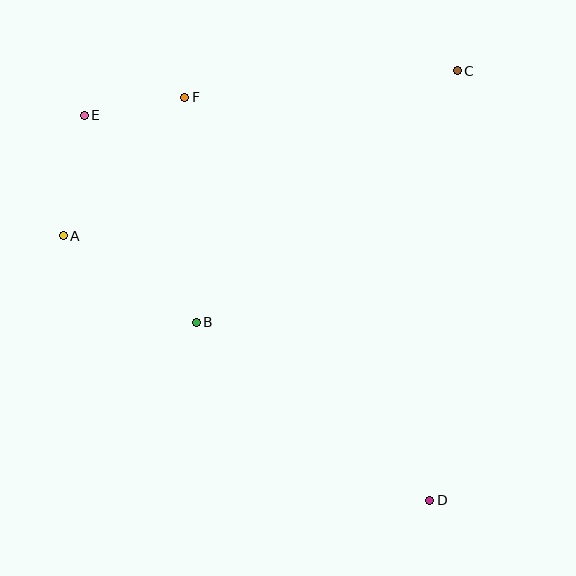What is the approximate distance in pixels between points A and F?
The distance between A and F is approximately 184 pixels.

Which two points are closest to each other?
Points E and F are closest to each other.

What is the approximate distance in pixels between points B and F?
The distance between B and F is approximately 225 pixels.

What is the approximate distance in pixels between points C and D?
The distance between C and D is approximately 430 pixels.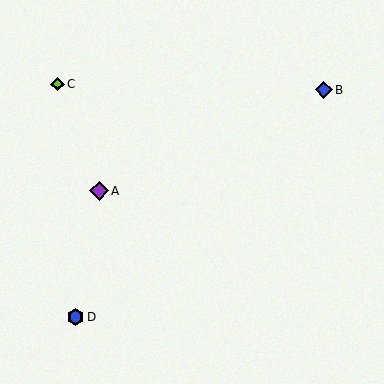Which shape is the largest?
The purple diamond (labeled A) is the largest.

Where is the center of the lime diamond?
The center of the lime diamond is at (57, 84).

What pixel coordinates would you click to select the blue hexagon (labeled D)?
Click at (75, 317) to select the blue hexagon D.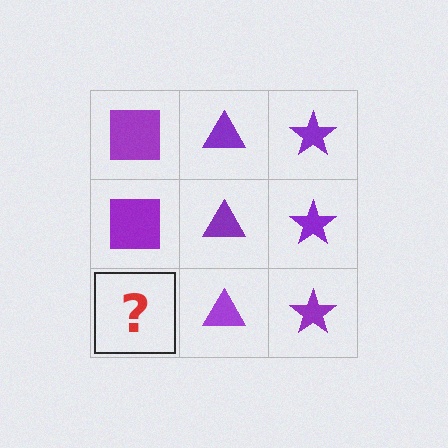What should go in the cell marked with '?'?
The missing cell should contain a purple square.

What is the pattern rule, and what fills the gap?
The rule is that each column has a consistent shape. The gap should be filled with a purple square.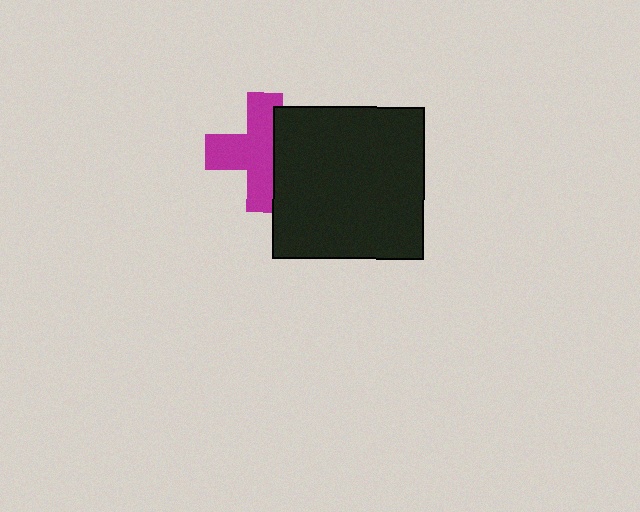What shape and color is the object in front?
The object in front is a black square.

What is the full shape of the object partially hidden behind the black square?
The partially hidden object is a magenta cross.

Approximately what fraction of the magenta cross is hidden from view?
Roughly 35% of the magenta cross is hidden behind the black square.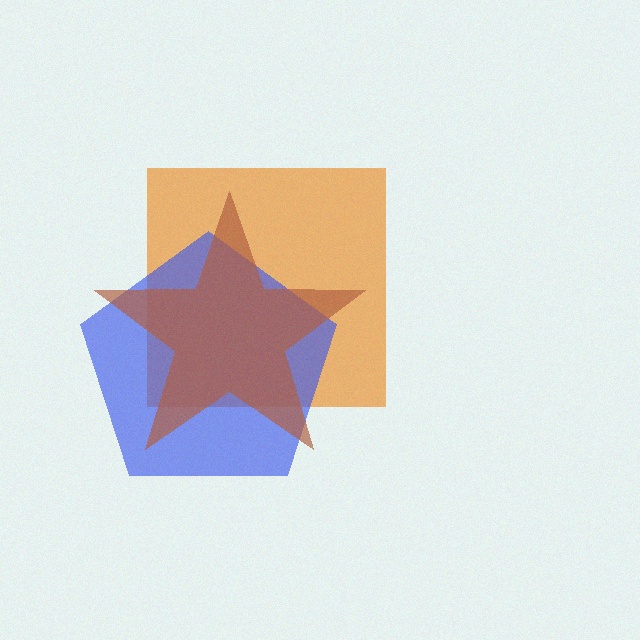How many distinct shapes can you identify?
There are 3 distinct shapes: an orange square, a blue pentagon, a brown star.